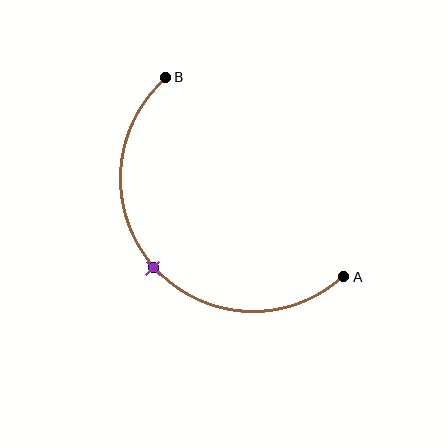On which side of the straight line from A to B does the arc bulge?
The arc bulges below and to the left of the straight line connecting A and B.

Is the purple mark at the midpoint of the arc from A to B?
Yes. The purple mark lies on the arc at equal arc-length from both A and B — it is the arc midpoint.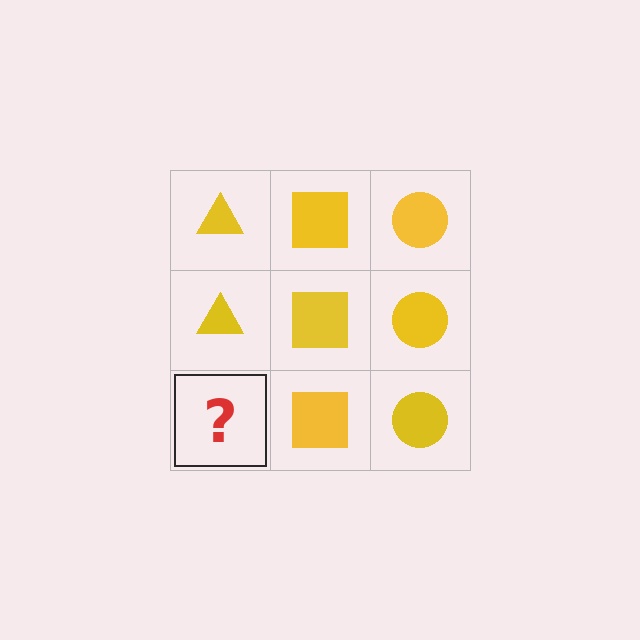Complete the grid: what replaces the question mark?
The question mark should be replaced with a yellow triangle.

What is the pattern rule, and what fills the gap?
The rule is that each column has a consistent shape. The gap should be filled with a yellow triangle.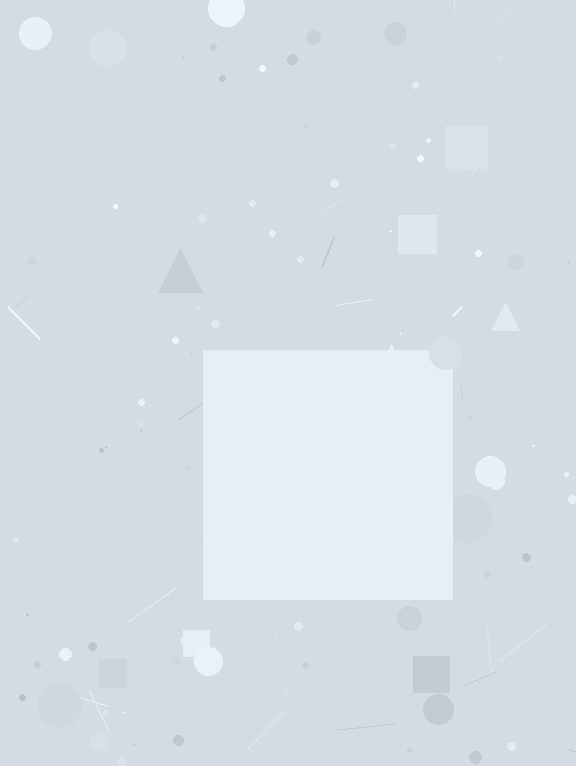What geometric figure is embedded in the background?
A square is embedded in the background.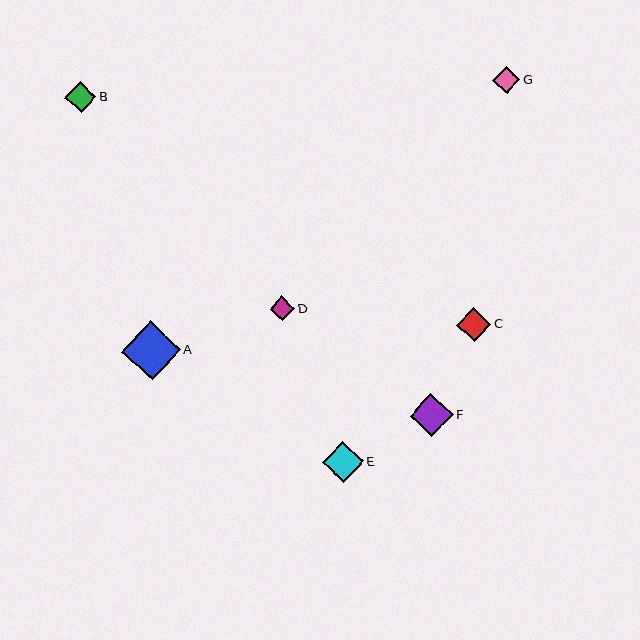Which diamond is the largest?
Diamond A is the largest with a size of approximately 59 pixels.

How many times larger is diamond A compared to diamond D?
Diamond A is approximately 2.4 times the size of diamond D.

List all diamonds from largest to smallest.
From largest to smallest: A, F, E, C, B, G, D.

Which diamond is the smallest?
Diamond D is the smallest with a size of approximately 24 pixels.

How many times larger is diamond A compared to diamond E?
Diamond A is approximately 1.4 times the size of diamond E.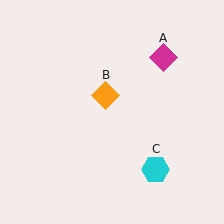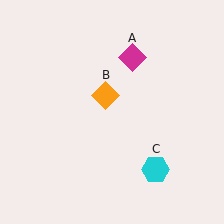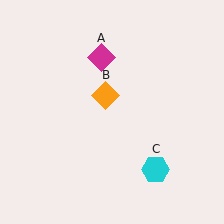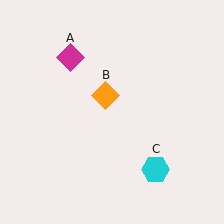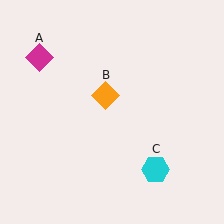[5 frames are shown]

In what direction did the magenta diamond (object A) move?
The magenta diamond (object A) moved left.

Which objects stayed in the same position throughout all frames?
Orange diamond (object B) and cyan hexagon (object C) remained stationary.